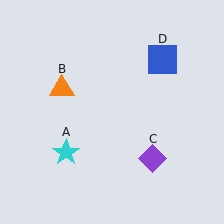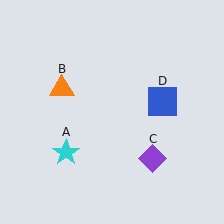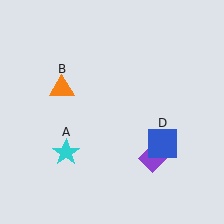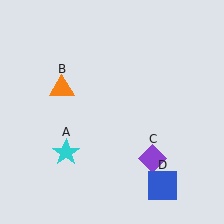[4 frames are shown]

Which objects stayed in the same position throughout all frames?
Cyan star (object A) and orange triangle (object B) and purple diamond (object C) remained stationary.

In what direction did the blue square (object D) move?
The blue square (object D) moved down.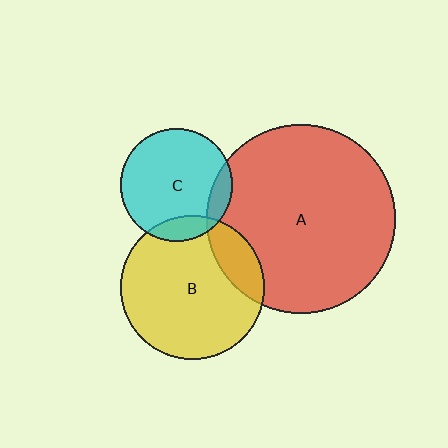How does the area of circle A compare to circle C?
Approximately 2.8 times.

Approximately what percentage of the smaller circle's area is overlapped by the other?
Approximately 15%.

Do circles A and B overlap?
Yes.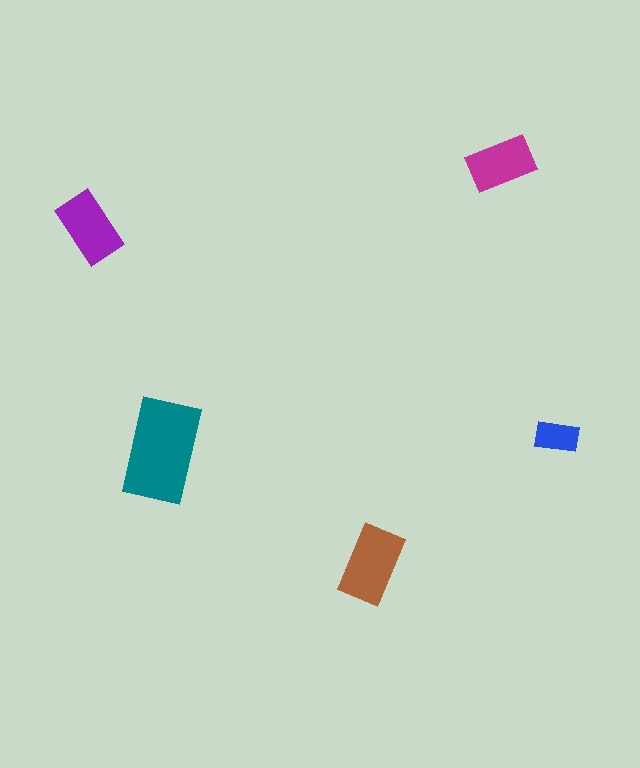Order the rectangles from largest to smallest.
the teal one, the brown one, the purple one, the magenta one, the blue one.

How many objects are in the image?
There are 5 objects in the image.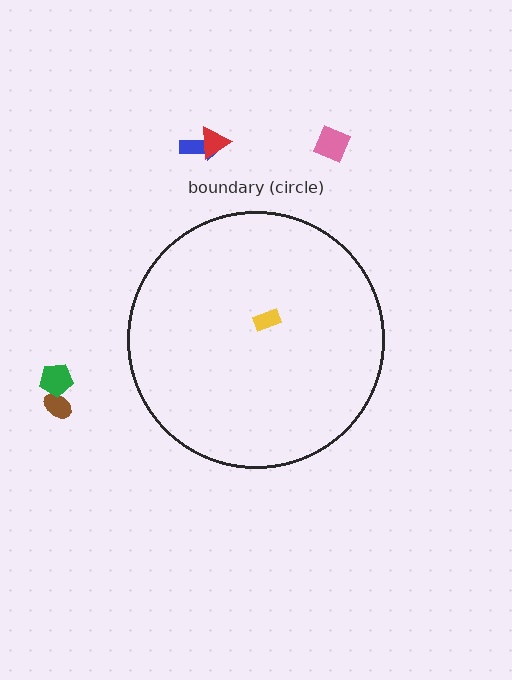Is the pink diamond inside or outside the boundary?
Outside.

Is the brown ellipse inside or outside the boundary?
Outside.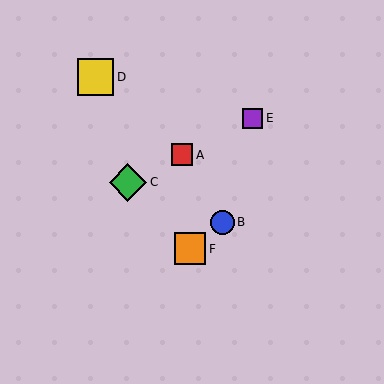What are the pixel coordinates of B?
Object B is at (222, 222).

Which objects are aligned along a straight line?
Objects A, C, E are aligned along a straight line.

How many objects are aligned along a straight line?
3 objects (A, C, E) are aligned along a straight line.